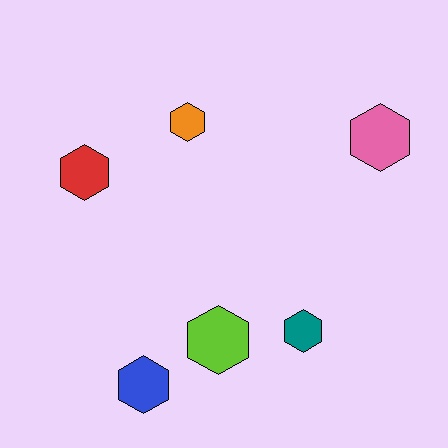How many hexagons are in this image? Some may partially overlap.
There are 6 hexagons.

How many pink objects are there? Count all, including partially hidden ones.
There is 1 pink object.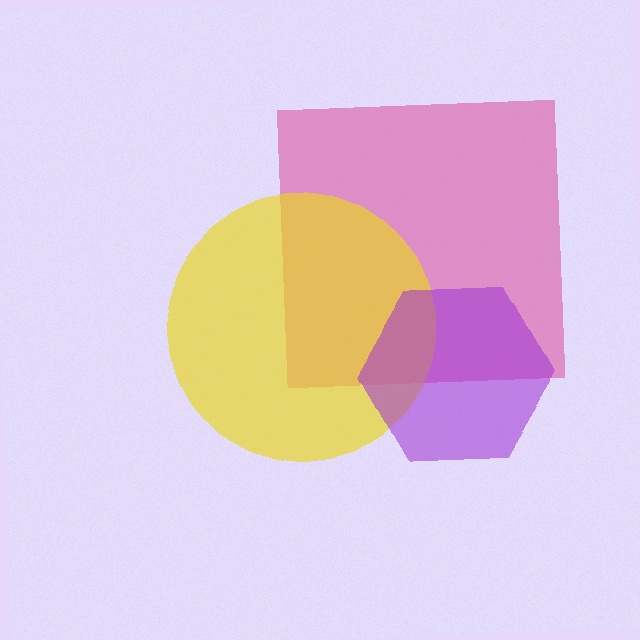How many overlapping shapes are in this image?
There are 3 overlapping shapes in the image.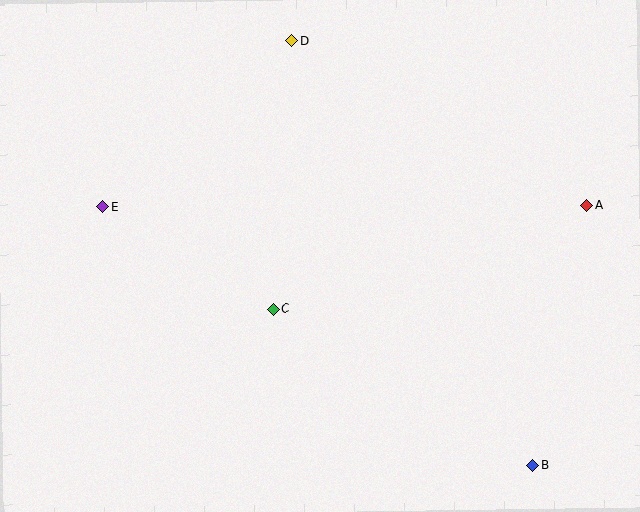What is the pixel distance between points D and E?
The distance between D and E is 251 pixels.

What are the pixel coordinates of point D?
Point D is at (292, 41).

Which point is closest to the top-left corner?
Point E is closest to the top-left corner.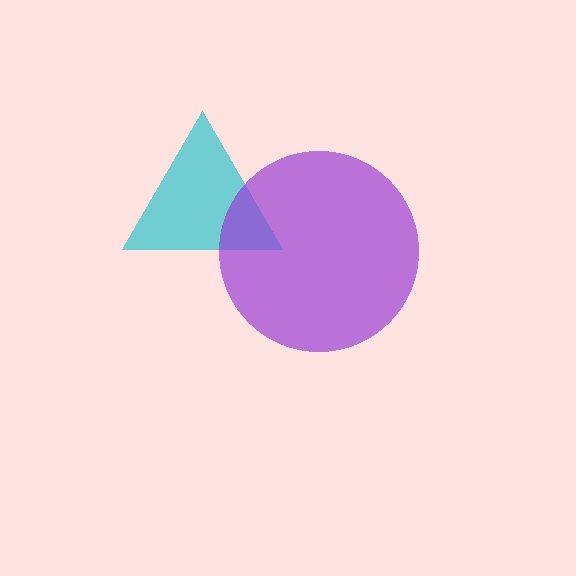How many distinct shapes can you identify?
There are 2 distinct shapes: a cyan triangle, a purple circle.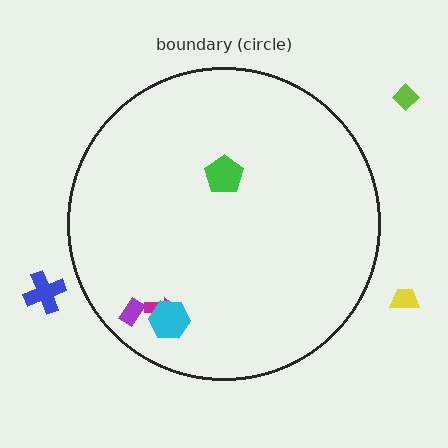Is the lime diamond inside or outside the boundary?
Outside.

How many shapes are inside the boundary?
4 inside, 3 outside.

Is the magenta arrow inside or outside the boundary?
Inside.